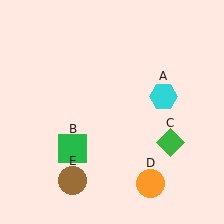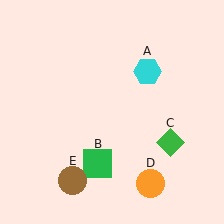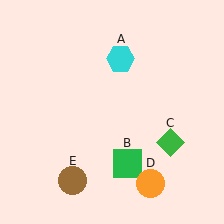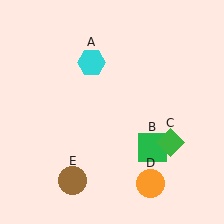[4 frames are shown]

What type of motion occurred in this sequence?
The cyan hexagon (object A), green square (object B) rotated counterclockwise around the center of the scene.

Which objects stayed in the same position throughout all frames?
Green diamond (object C) and orange circle (object D) and brown circle (object E) remained stationary.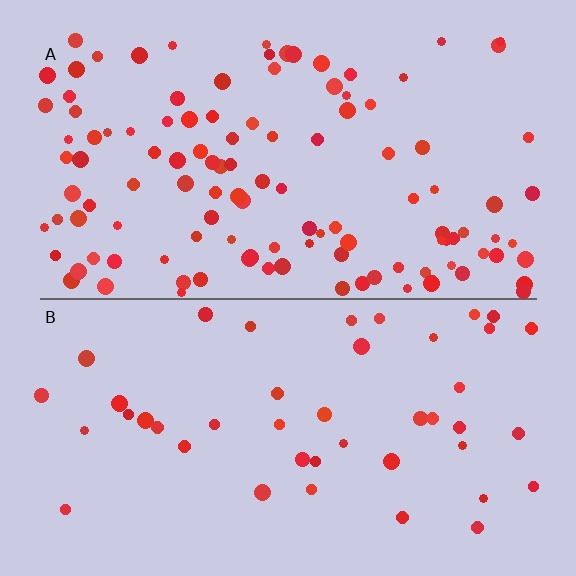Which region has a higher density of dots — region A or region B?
A (the top).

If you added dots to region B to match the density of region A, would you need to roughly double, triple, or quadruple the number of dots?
Approximately triple.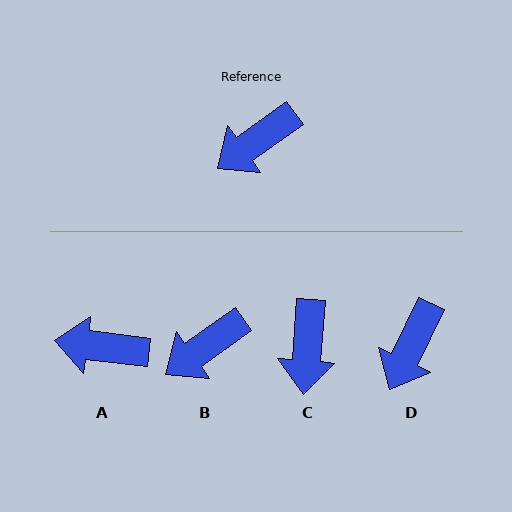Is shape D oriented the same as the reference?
No, it is off by about 29 degrees.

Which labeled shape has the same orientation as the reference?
B.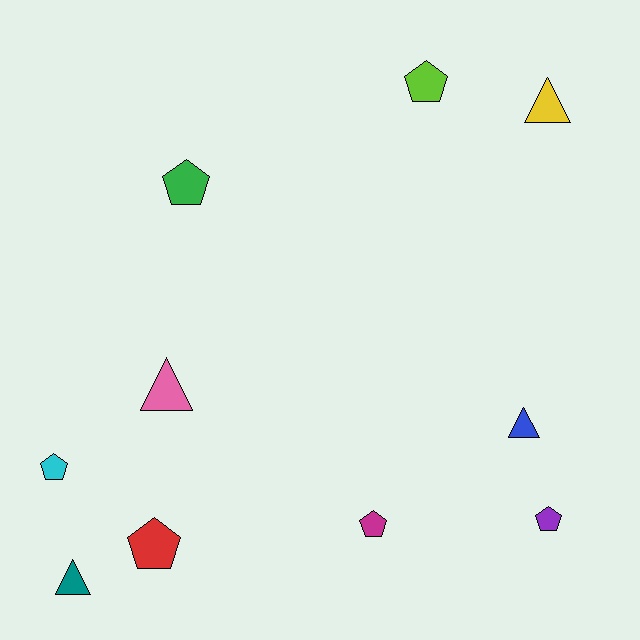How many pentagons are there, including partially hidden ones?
There are 6 pentagons.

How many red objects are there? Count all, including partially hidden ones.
There is 1 red object.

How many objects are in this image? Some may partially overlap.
There are 10 objects.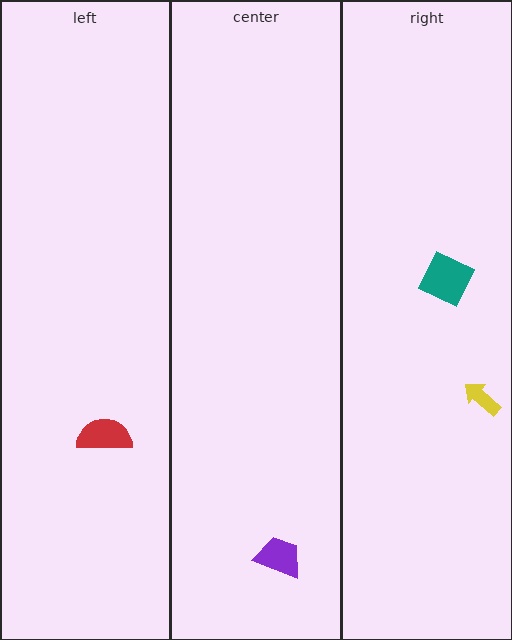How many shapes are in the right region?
2.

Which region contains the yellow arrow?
The right region.